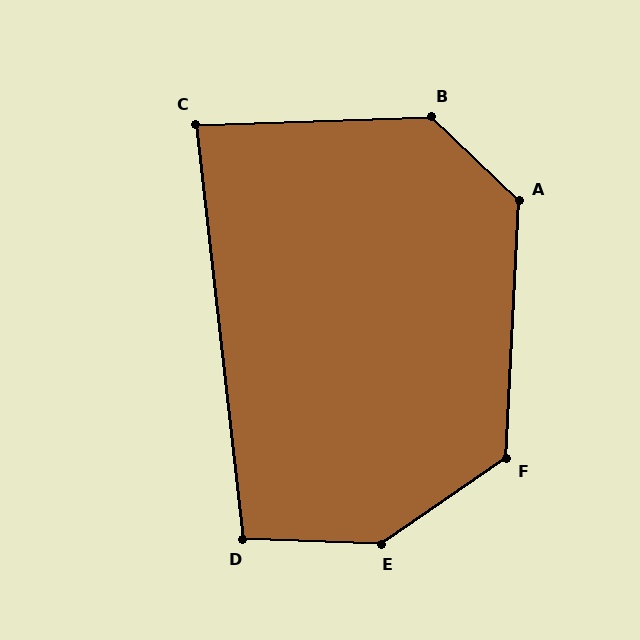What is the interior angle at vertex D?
Approximately 99 degrees (obtuse).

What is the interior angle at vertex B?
Approximately 134 degrees (obtuse).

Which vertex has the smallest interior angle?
C, at approximately 85 degrees.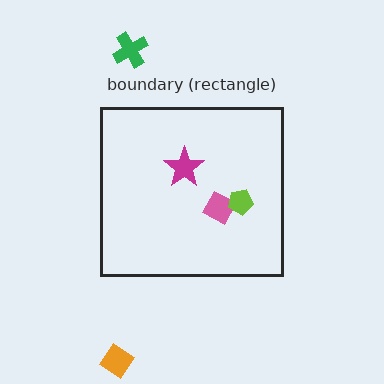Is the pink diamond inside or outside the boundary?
Inside.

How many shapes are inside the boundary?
3 inside, 2 outside.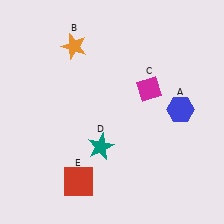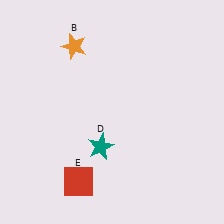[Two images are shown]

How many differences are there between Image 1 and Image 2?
There are 2 differences between the two images.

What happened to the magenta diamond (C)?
The magenta diamond (C) was removed in Image 2. It was in the top-right area of Image 1.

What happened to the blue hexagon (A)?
The blue hexagon (A) was removed in Image 2. It was in the top-right area of Image 1.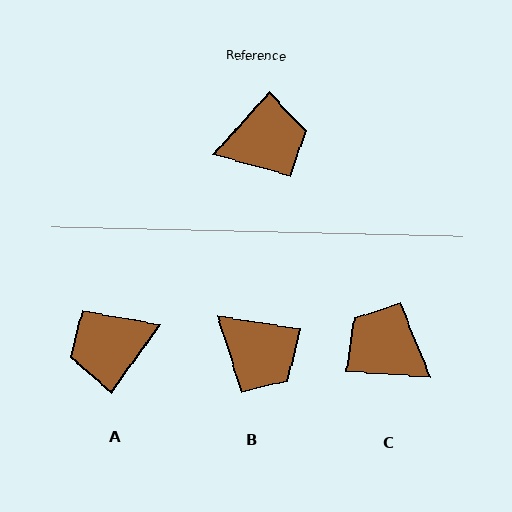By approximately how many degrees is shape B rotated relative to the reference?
Approximately 57 degrees clockwise.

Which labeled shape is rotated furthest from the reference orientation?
A, about 174 degrees away.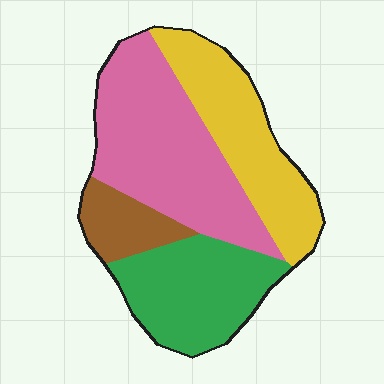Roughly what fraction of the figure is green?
Green takes up about one quarter (1/4) of the figure.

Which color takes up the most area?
Pink, at roughly 40%.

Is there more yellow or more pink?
Pink.